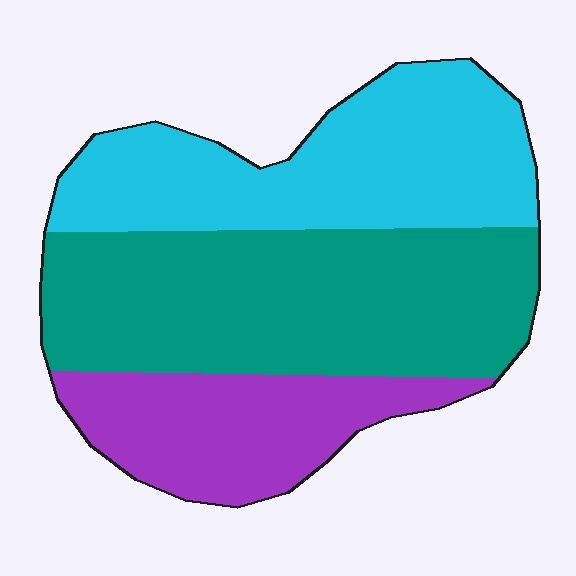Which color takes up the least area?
Purple, at roughly 20%.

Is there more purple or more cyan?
Cyan.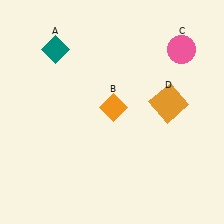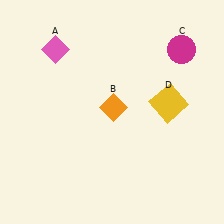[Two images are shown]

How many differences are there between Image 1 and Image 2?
There are 3 differences between the two images.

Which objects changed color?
A changed from teal to pink. C changed from pink to magenta. D changed from orange to yellow.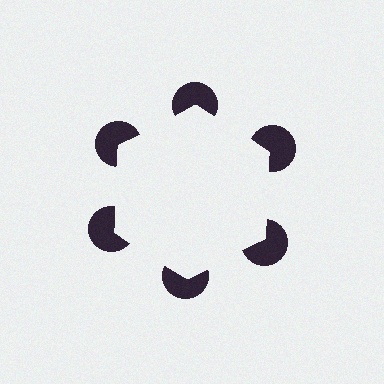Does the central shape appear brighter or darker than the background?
It typically appears slightly brighter than the background, even though no actual brightness change is drawn.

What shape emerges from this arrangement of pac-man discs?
An illusory hexagon — its edges are inferred from the aligned wedge cuts in the pac-man discs, not physically drawn.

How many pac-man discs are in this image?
There are 6 — one at each vertex of the illusory hexagon.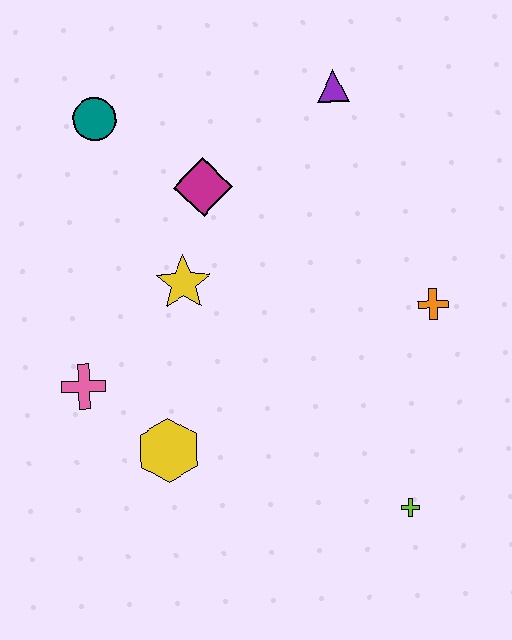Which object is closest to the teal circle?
The magenta diamond is closest to the teal circle.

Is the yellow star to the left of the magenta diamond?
Yes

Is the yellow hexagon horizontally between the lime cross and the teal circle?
Yes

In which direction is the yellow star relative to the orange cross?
The yellow star is to the left of the orange cross.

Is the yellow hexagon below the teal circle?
Yes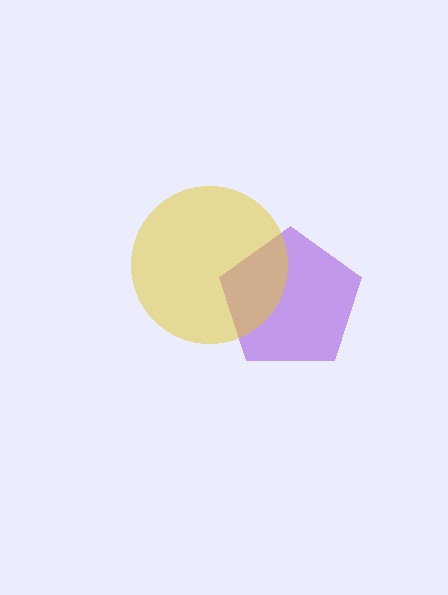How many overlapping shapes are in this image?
There are 2 overlapping shapes in the image.